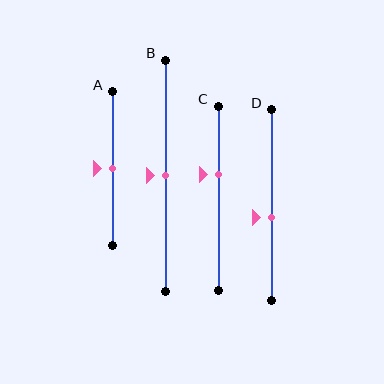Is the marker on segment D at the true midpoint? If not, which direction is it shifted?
No, the marker on segment D is shifted downward by about 6% of the segment length.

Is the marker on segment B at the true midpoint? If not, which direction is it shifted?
Yes, the marker on segment B is at the true midpoint.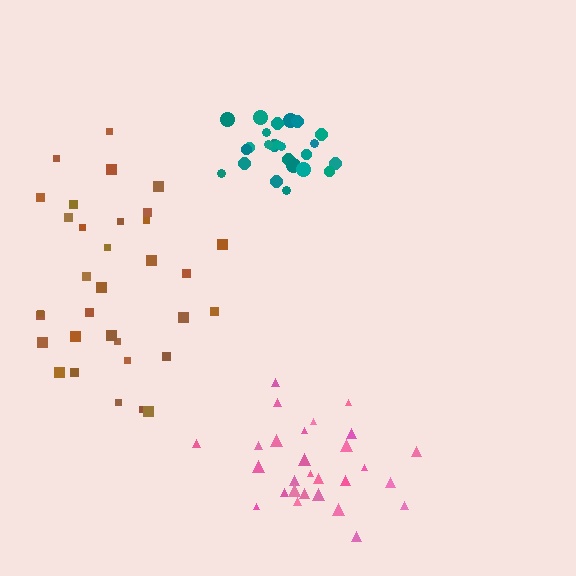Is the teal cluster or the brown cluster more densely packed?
Teal.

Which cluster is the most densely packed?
Teal.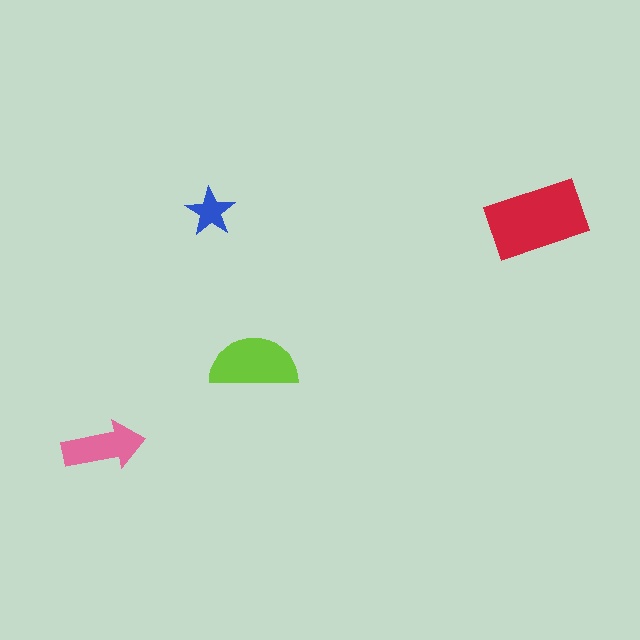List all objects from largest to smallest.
The red rectangle, the lime semicircle, the pink arrow, the blue star.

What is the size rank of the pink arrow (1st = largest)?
3rd.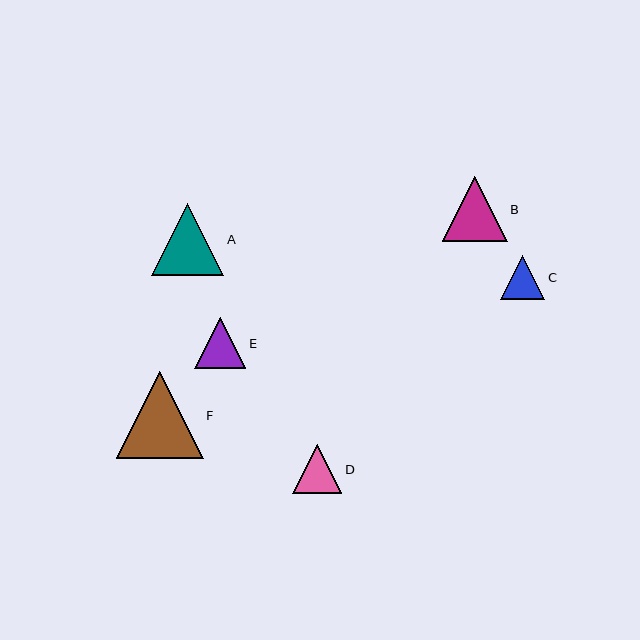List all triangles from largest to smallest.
From largest to smallest: F, A, B, E, D, C.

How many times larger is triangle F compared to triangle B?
Triangle F is approximately 1.3 times the size of triangle B.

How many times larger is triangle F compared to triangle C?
Triangle F is approximately 2.0 times the size of triangle C.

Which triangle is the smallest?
Triangle C is the smallest with a size of approximately 44 pixels.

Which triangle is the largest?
Triangle F is the largest with a size of approximately 87 pixels.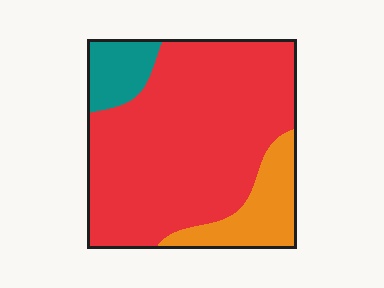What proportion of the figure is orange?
Orange covers about 15% of the figure.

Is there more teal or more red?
Red.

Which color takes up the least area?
Teal, at roughly 10%.